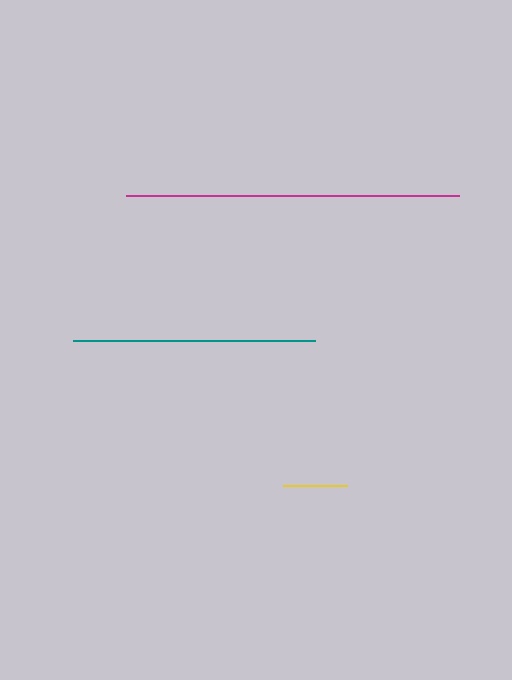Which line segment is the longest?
The magenta line is the longest at approximately 333 pixels.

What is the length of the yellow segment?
The yellow segment is approximately 64 pixels long.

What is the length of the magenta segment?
The magenta segment is approximately 333 pixels long.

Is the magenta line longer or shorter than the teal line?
The magenta line is longer than the teal line.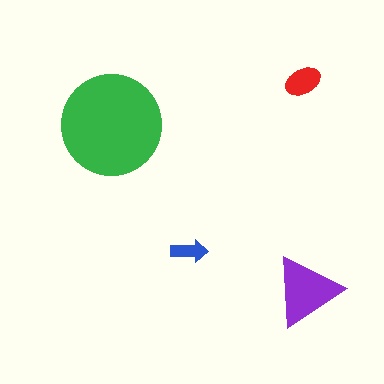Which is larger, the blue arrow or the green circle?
The green circle.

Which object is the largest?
The green circle.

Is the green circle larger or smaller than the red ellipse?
Larger.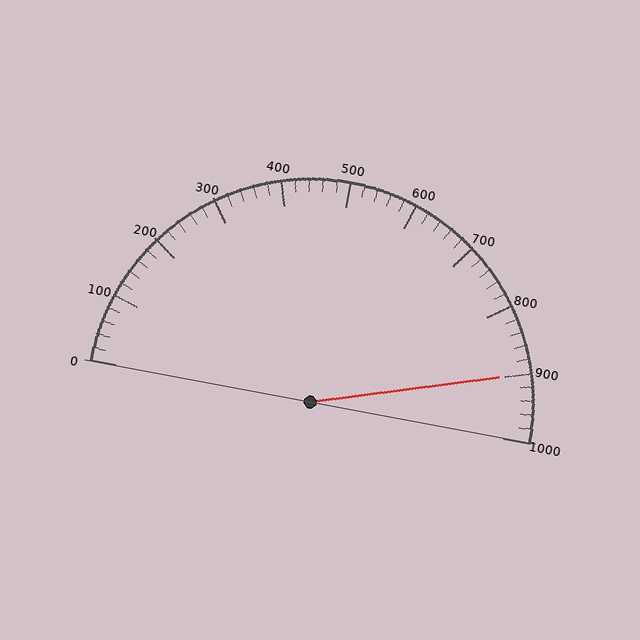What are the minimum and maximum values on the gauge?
The gauge ranges from 0 to 1000.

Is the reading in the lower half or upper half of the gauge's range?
The reading is in the upper half of the range (0 to 1000).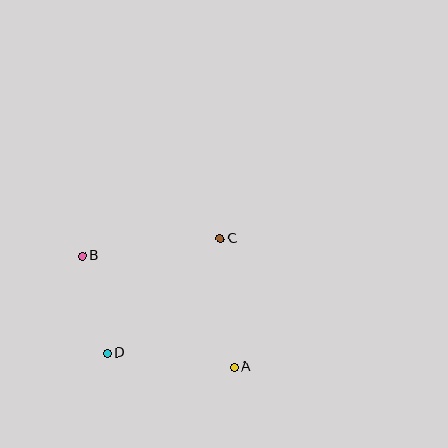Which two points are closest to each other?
Points B and D are closest to each other.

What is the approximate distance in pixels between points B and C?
The distance between B and C is approximately 139 pixels.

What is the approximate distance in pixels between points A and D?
The distance between A and D is approximately 127 pixels.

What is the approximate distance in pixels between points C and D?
The distance between C and D is approximately 161 pixels.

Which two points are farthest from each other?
Points A and B are farthest from each other.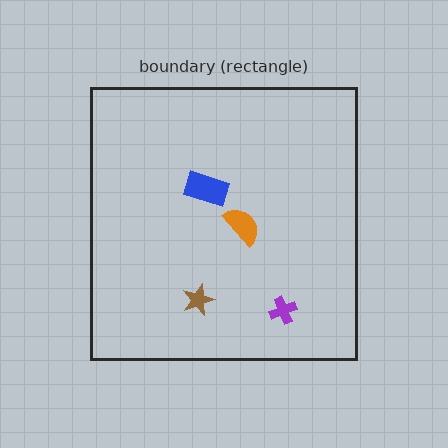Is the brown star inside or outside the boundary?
Inside.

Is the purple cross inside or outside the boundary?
Inside.